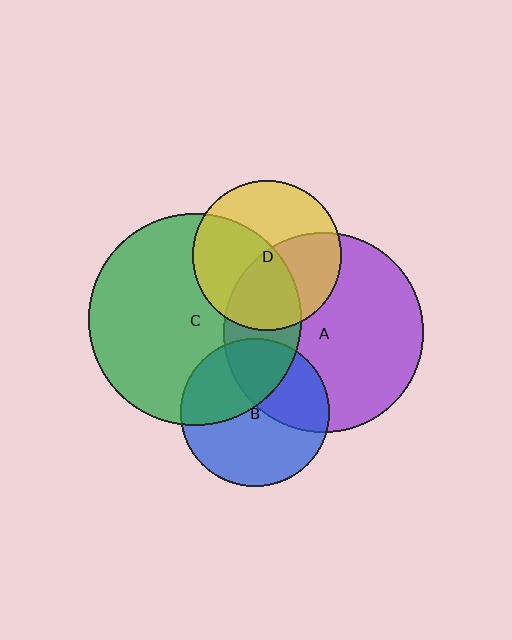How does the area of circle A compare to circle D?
Approximately 1.8 times.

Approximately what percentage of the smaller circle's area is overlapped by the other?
Approximately 50%.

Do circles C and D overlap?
Yes.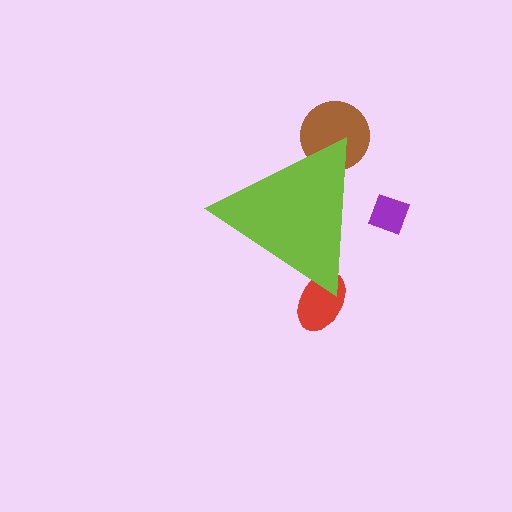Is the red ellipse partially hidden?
Yes, the red ellipse is partially hidden behind the lime triangle.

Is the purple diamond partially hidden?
Yes, the purple diamond is partially hidden behind the lime triangle.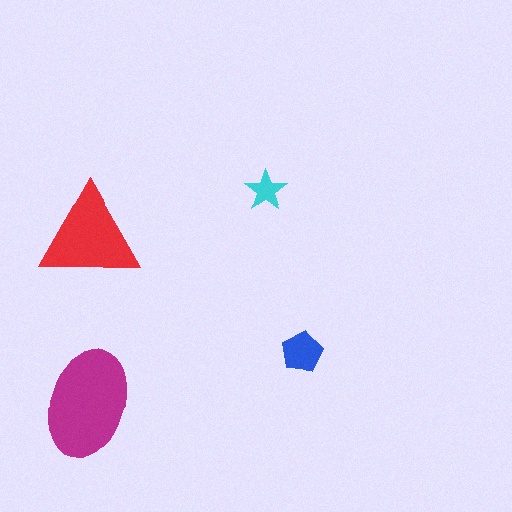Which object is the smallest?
The cyan star.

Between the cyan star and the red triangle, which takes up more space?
The red triangle.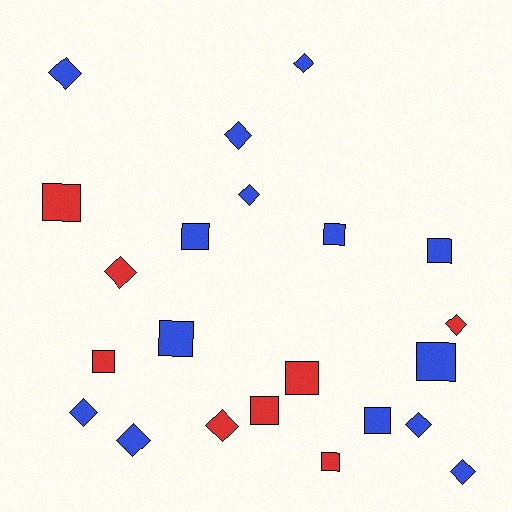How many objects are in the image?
There are 22 objects.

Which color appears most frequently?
Blue, with 14 objects.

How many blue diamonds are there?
There are 8 blue diamonds.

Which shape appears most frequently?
Square, with 11 objects.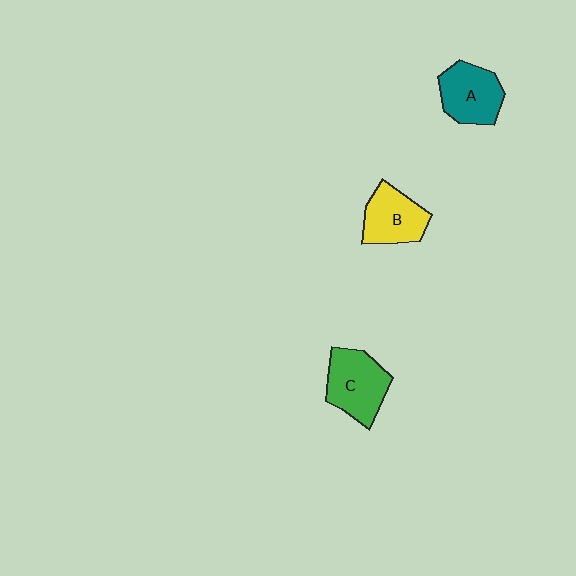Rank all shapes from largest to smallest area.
From largest to smallest: C (green), A (teal), B (yellow).